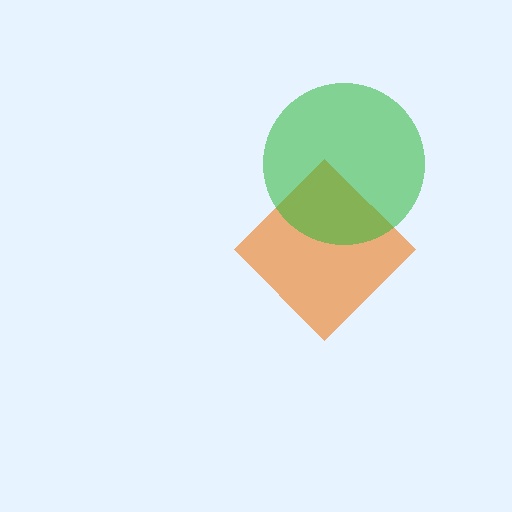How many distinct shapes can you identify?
There are 2 distinct shapes: an orange diamond, a green circle.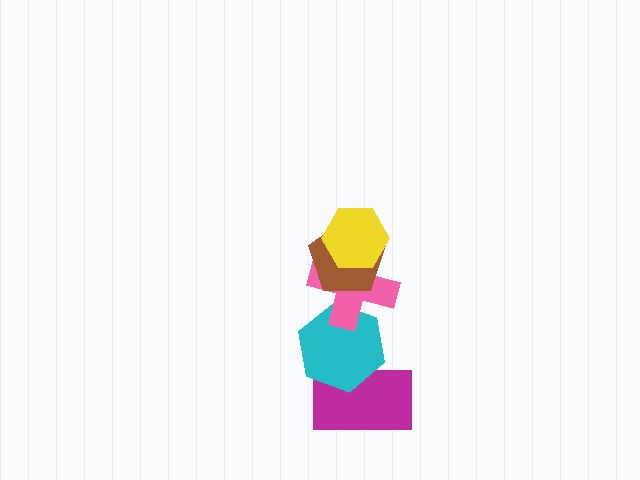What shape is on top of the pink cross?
The brown pentagon is on top of the pink cross.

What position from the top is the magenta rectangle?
The magenta rectangle is 5th from the top.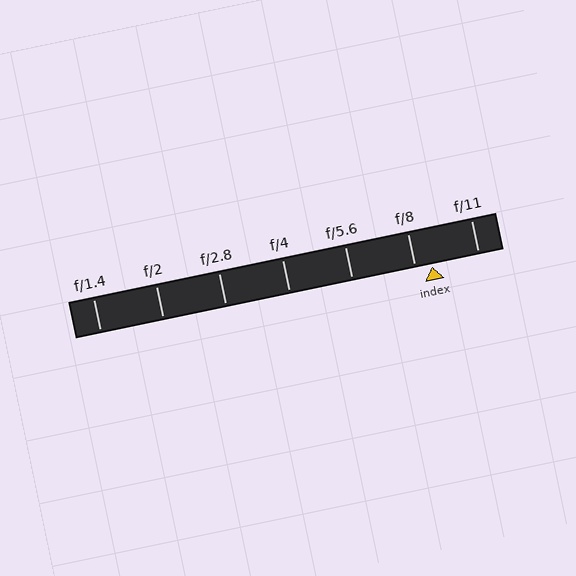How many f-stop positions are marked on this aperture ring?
There are 7 f-stop positions marked.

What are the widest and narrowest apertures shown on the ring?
The widest aperture shown is f/1.4 and the narrowest is f/11.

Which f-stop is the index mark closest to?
The index mark is closest to f/8.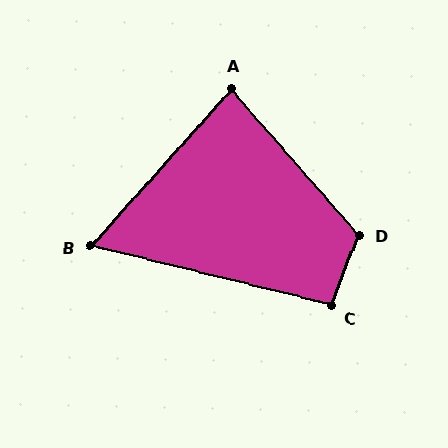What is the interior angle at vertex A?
Approximately 83 degrees (acute).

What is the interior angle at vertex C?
Approximately 97 degrees (obtuse).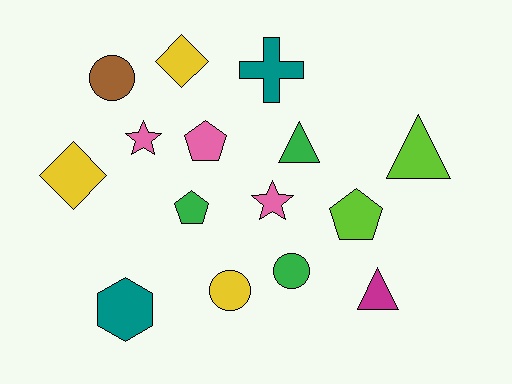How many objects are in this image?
There are 15 objects.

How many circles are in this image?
There are 3 circles.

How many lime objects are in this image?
There are 2 lime objects.